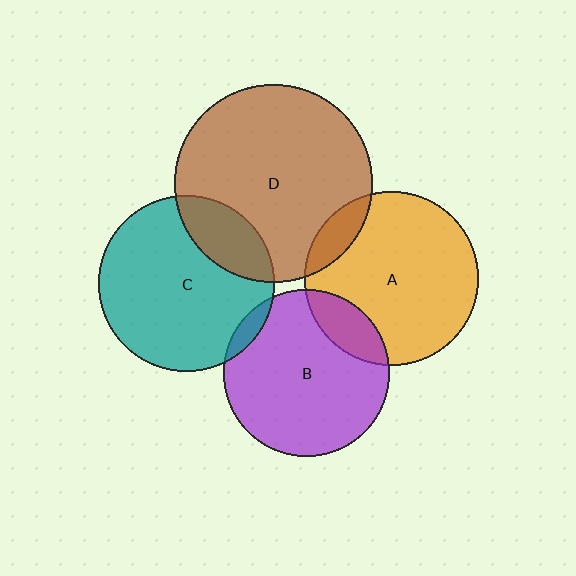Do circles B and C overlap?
Yes.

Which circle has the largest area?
Circle D (brown).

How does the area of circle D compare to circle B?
Approximately 1.4 times.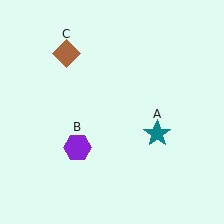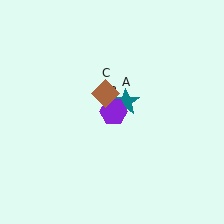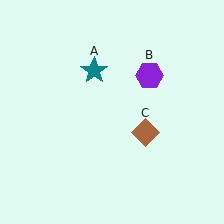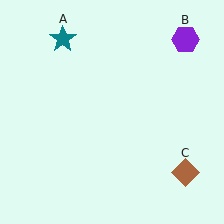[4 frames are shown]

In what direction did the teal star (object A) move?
The teal star (object A) moved up and to the left.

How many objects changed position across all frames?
3 objects changed position: teal star (object A), purple hexagon (object B), brown diamond (object C).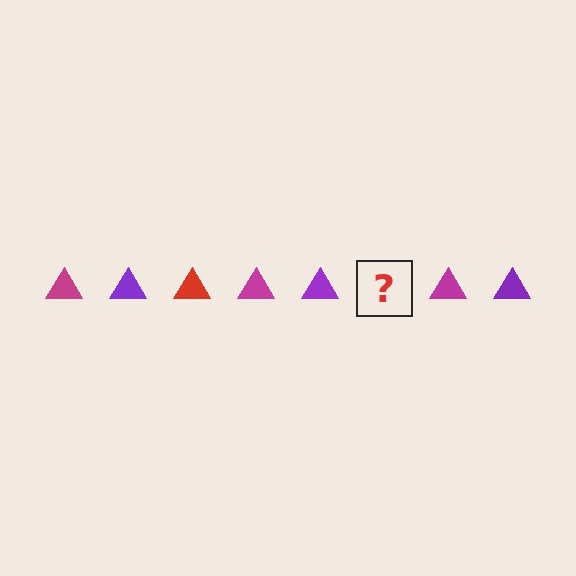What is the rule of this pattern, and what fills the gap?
The rule is that the pattern cycles through magenta, purple, red triangles. The gap should be filled with a red triangle.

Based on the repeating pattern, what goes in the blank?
The blank should be a red triangle.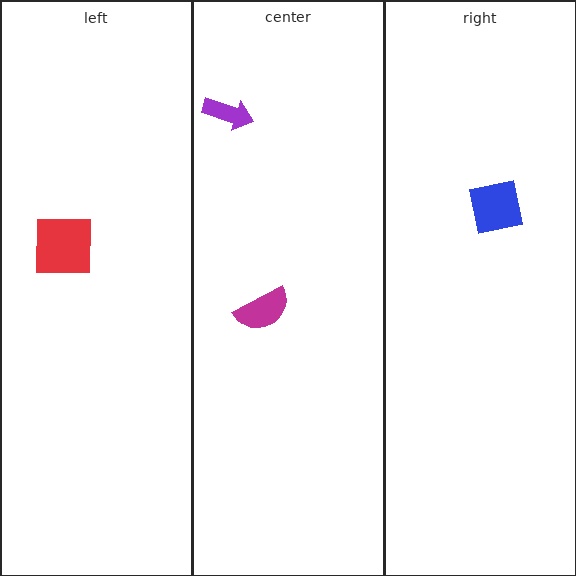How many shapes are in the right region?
1.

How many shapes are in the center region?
2.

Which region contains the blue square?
The right region.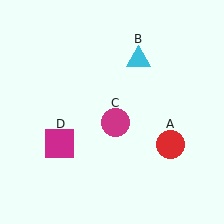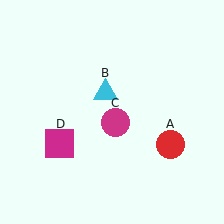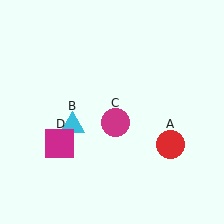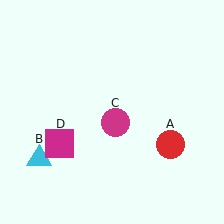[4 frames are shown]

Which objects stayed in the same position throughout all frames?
Red circle (object A) and magenta circle (object C) and magenta square (object D) remained stationary.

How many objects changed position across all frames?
1 object changed position: cyan triangle (object B).